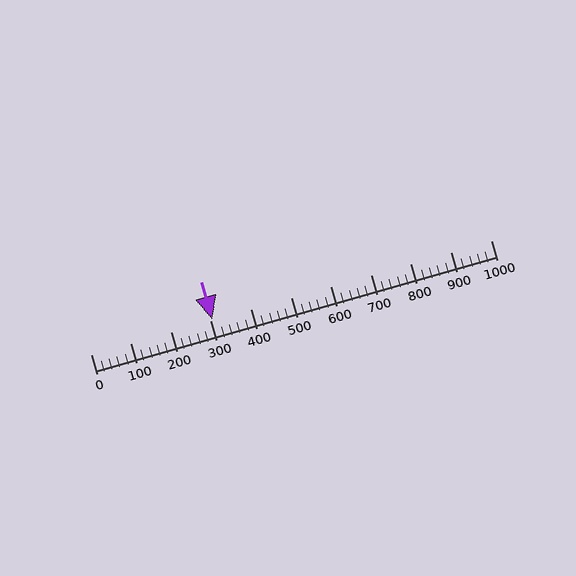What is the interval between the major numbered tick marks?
The major tick marks are spaced 100 units apart.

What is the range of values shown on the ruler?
The ruler shows values from 0 to 1000.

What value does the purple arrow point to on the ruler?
The purple arrow points to approximately 303.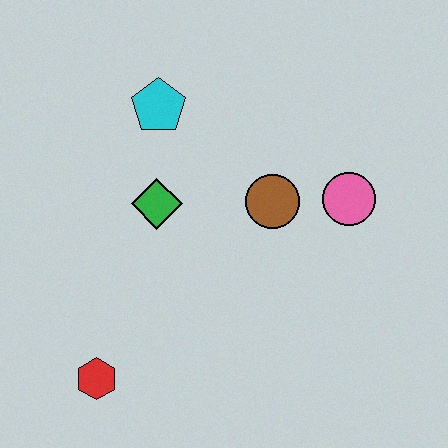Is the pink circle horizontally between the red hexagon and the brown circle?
No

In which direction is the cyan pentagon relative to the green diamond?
The cyan pentagon is above the green diamond.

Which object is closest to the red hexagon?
The green diamond is closest to the red hexagon.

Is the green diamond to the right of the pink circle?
No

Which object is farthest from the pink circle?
The red hexagon is farthest from the pink circle.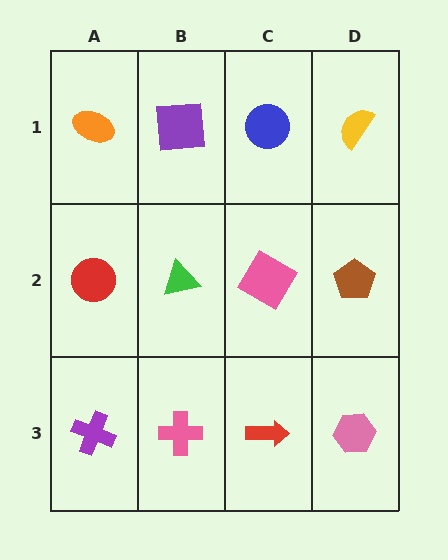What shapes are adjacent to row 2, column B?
A purple square (row 1, column B), a pink cross (row 3, column B), a red circle (row 2, column A), a pink diamond (row 2, column C).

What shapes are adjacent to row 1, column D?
A brown pentagon (row 2, column D), a blue circle (row 1, column C).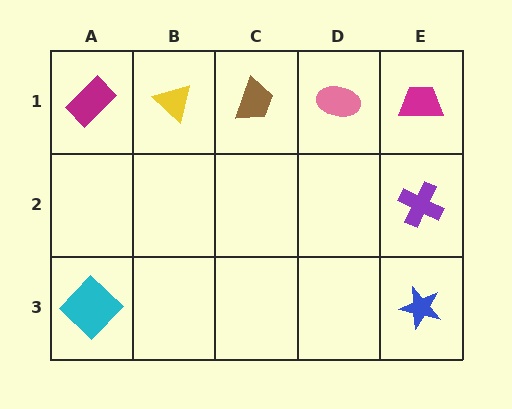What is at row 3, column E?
A blue star.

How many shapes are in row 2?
1 shape.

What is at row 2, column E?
A purple cross.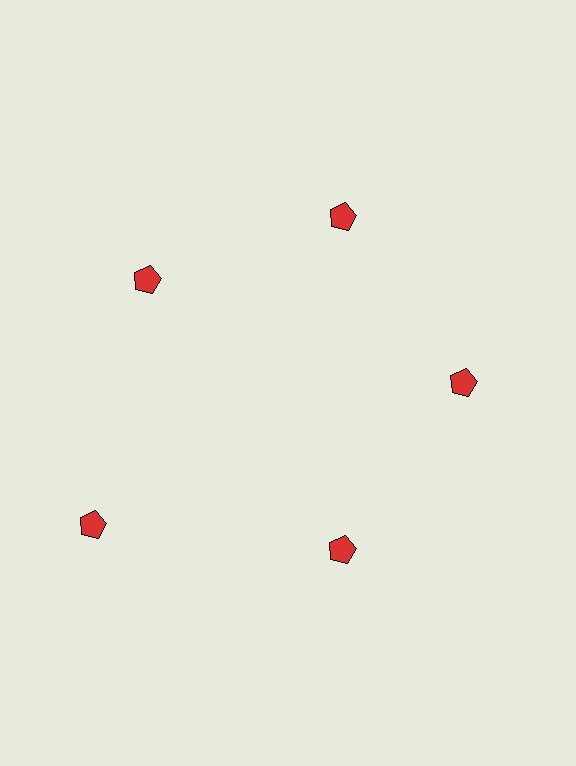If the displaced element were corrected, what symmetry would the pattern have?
It would have 5-fold rotational symmetry — the pattern would map onto itself every 72 degrees.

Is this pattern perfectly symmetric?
No. The 5 red pentagons are arranged in a ring, but one element near the 8 o'clock position is pushed outward from the center, breaking the 5-fold rotational symmetry.